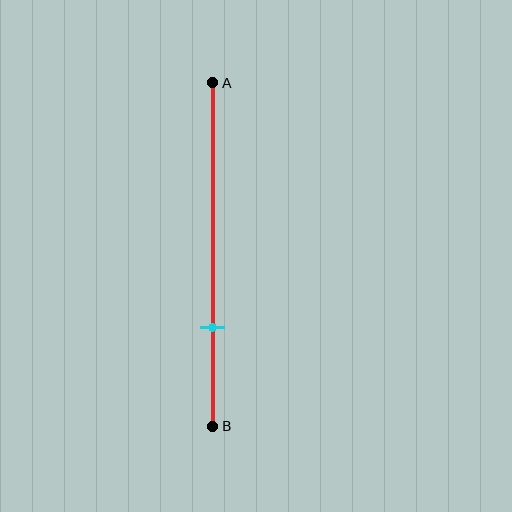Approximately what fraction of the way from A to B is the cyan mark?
The cyan mark is approximately 70% of the way from A to B.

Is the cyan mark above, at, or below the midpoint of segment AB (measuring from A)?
The cyan mark is below the midpoint of segment AB.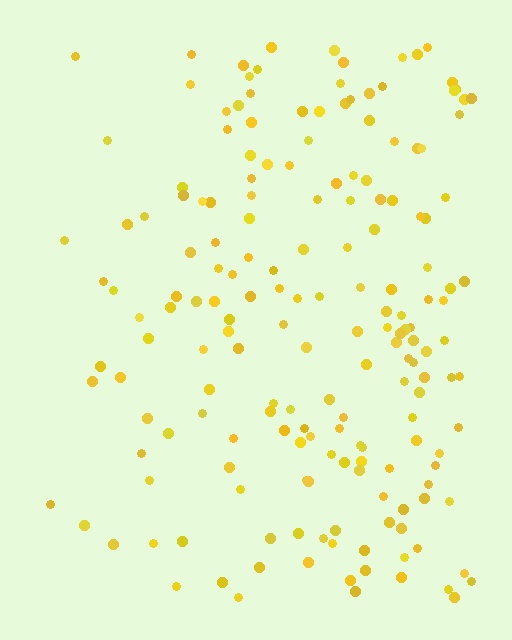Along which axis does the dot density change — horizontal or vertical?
Horizontal.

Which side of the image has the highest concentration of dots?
The right.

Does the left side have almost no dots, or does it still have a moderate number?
Still a moderate number, just noticeably fewer than the right.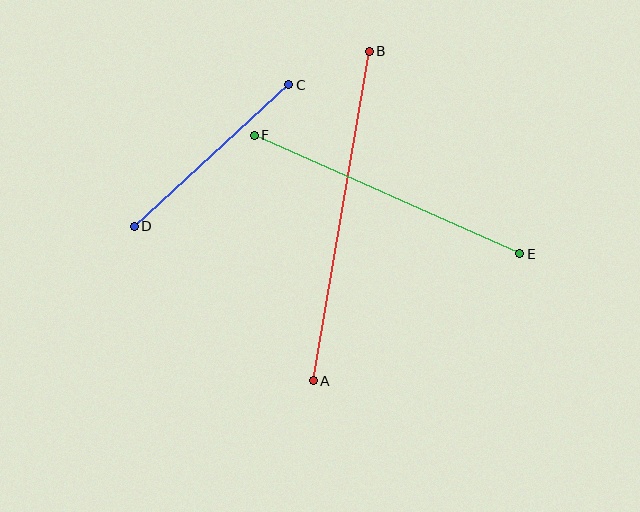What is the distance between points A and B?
The distance is approximately 334 pixels.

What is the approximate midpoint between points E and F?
The midpoint is at approximately (387, 195) pixels.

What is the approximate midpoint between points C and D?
The midpoint is at approximately (212, 156) pixels.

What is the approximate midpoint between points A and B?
The midpoint is at approximately (341, 216) pixels.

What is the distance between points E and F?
The distance is approximately 291 pixels.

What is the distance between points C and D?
The distance is approximately 210 pixels.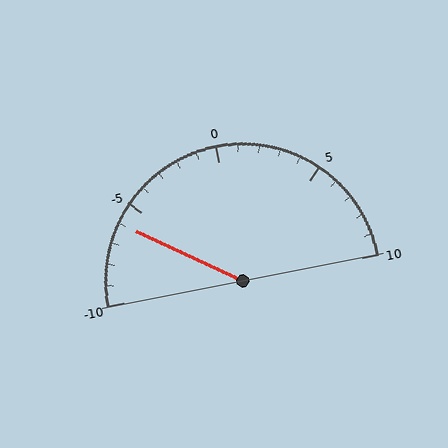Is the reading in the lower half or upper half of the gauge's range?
The reading is in the lower half of the range (-10 to 10).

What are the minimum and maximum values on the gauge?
The gauge ranges from -10 to 10.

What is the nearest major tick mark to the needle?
The nearest major tick mark is -5.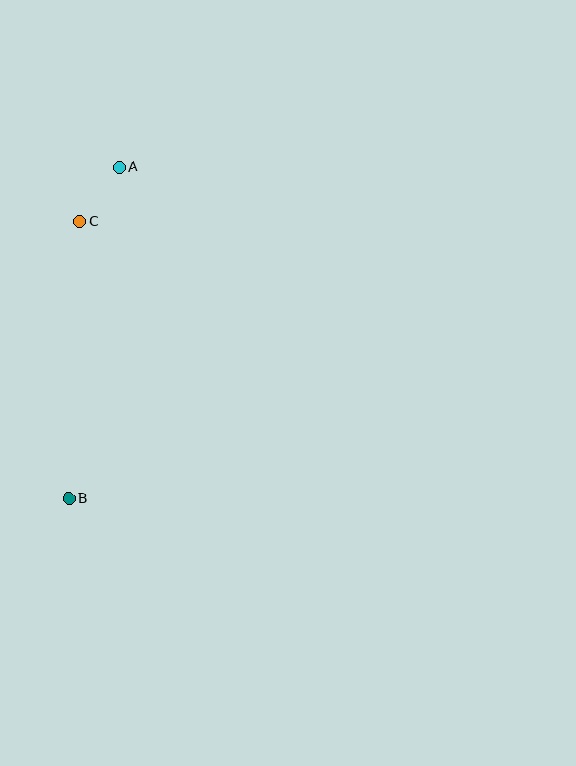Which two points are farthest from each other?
Points A and B are farthest from each other.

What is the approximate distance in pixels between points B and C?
The distance between B and C is approximately 277 pixels.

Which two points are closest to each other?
Points A and C are closest to each other.